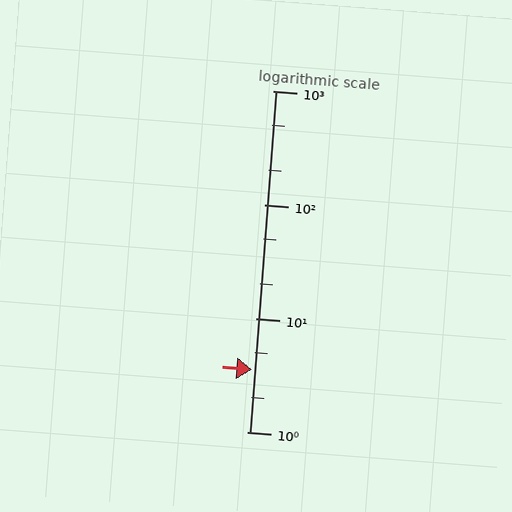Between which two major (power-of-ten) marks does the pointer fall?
The pointer is between 1 and 10.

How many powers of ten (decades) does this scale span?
The scale spans 3 decades, from 1 to 1000.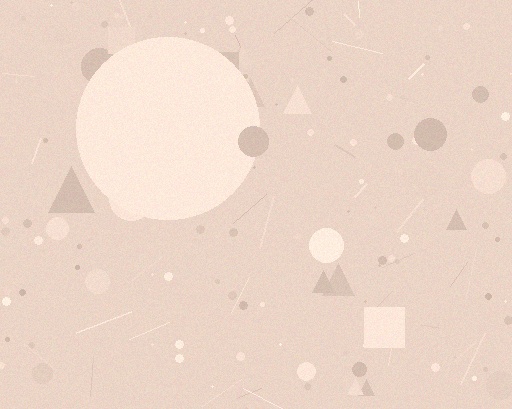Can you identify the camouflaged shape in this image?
The camouflaged shape is a circle.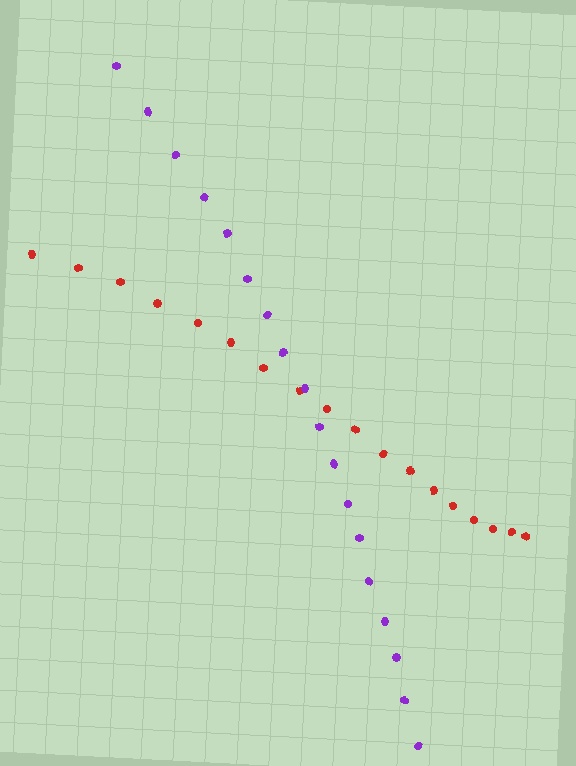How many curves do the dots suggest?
There are 2 distinct paths.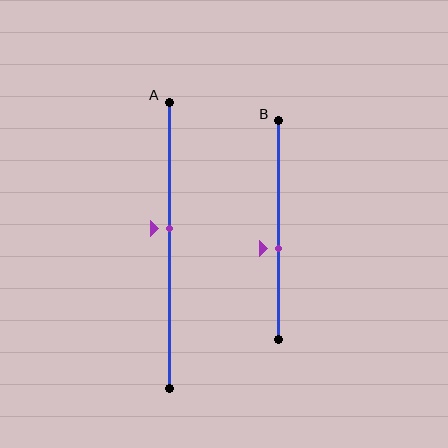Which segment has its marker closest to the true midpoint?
Segment A has its marker closest to the true midpoint.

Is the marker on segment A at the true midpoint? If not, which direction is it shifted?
No, the marker on segment A is shifted upward by about 6% of the segment length.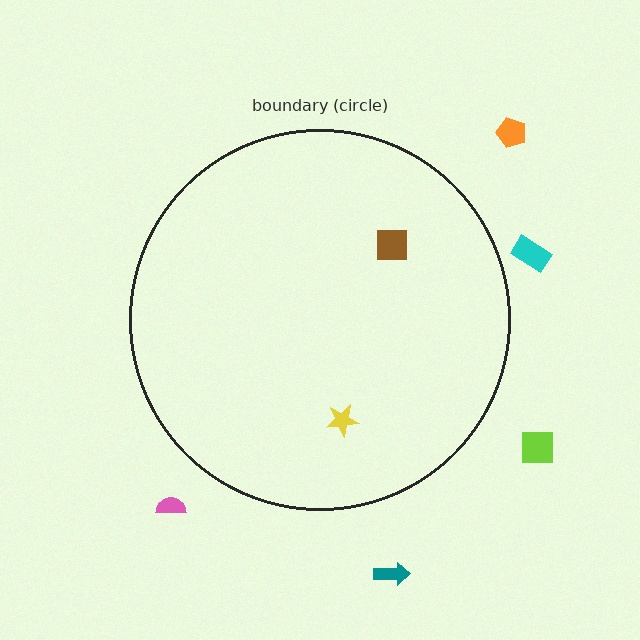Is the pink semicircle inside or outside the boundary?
Outside.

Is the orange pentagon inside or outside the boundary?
Outside.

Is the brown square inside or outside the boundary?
Inside.